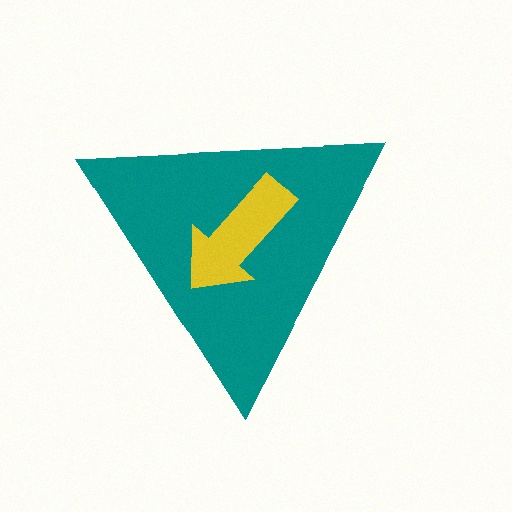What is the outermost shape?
The teal triangle.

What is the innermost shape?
The yellow arrow.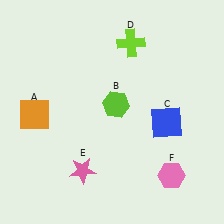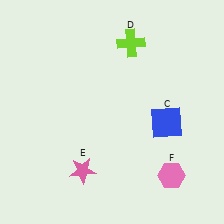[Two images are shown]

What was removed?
The lime hexagon (B), the orange square (A) were removed in Image 2.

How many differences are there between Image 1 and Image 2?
There are 2 differences between the two images.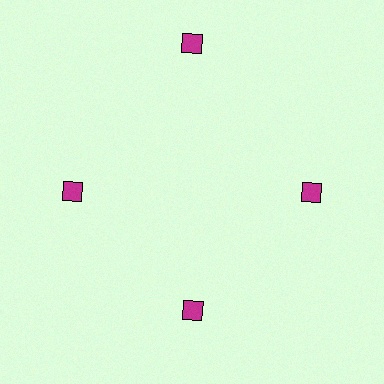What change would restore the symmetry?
The symmetry would be restored by moving it inward, back onto the ring so that all 4 diamonds sit at equal angles and equal distance from the center.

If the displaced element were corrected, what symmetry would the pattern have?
It would have 4-fold rotational symmetry — the pattern would map onto itself every 90 degrees.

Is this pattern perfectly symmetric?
No. The 4 magenta diamonds are arranged in a ring, but one element near the 12 o'clock position is pushed outward from the center, breaking the 4-fold rotational symmetry.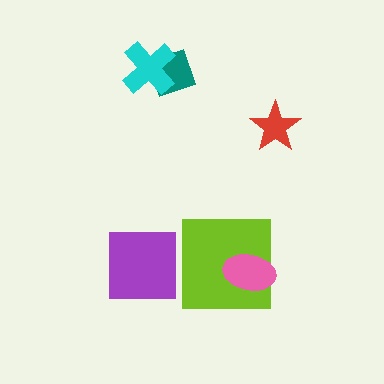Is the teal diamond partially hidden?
Yes, it is partially covered by another shape.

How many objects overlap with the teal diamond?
1 object overlaps with the teal diamond.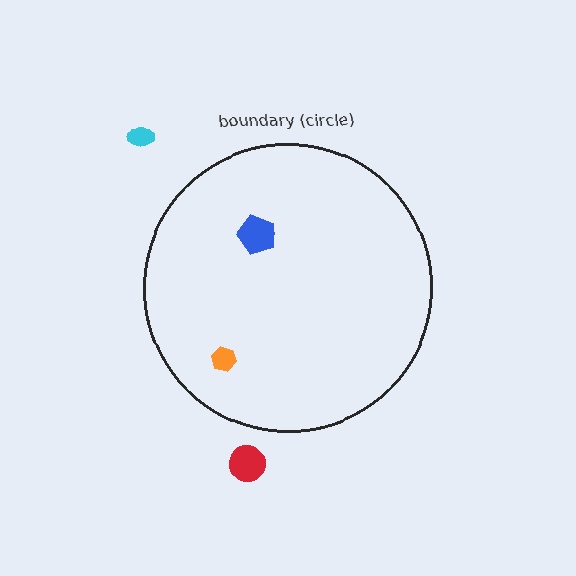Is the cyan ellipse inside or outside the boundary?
Outside.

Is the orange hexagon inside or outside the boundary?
Inside.